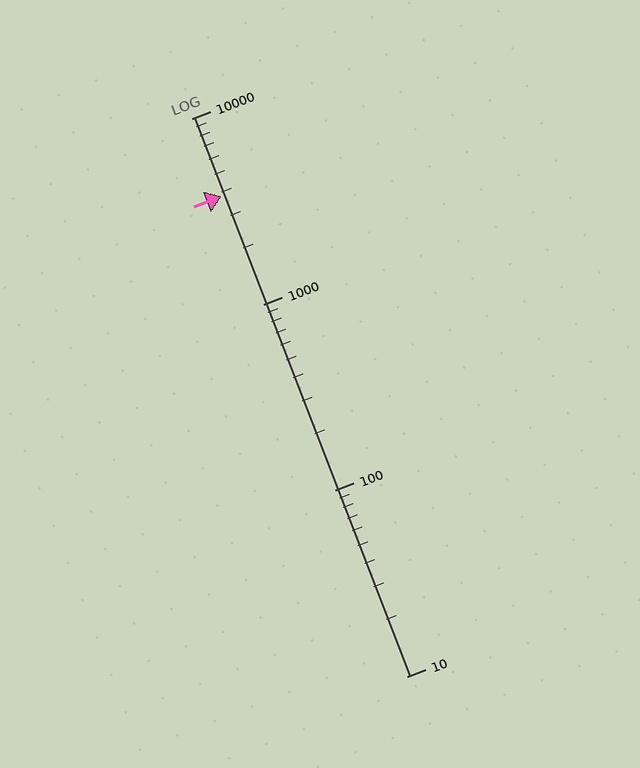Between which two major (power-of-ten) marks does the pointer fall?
The pointer is between 1000 and 10000.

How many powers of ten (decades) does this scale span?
The scale spans 3 decades, from 10 to 10000.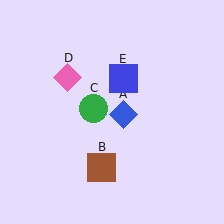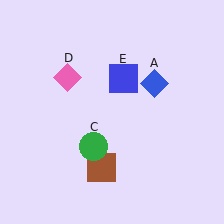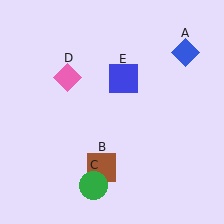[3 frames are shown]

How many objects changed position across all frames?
2 objects changed position: blue diamond (object A), green circle (object C).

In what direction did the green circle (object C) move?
The green circle (object C) moved down.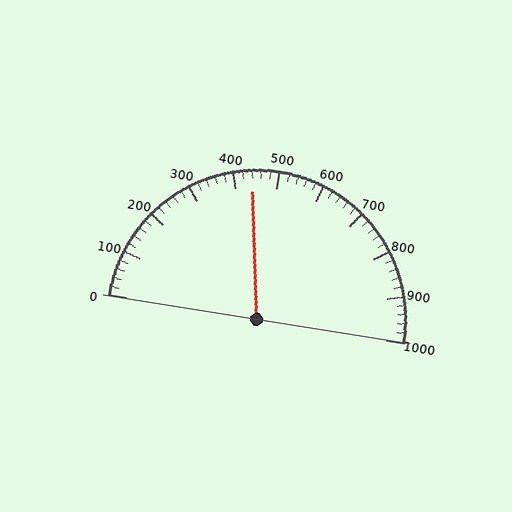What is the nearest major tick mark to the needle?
The nearest major tick mark is 400.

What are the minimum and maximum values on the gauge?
The gauge ranges from 0 to 1000.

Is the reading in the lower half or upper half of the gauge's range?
The reading is in the lower half of the range (0 to 1000).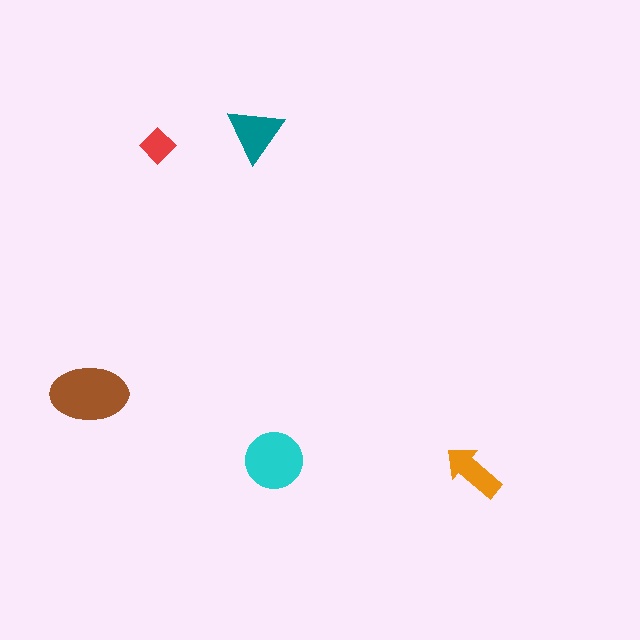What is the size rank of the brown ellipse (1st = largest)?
1st.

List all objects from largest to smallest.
The brown ellipse, the cyan circle, the teal triangle, the orange arrow, the red diamond.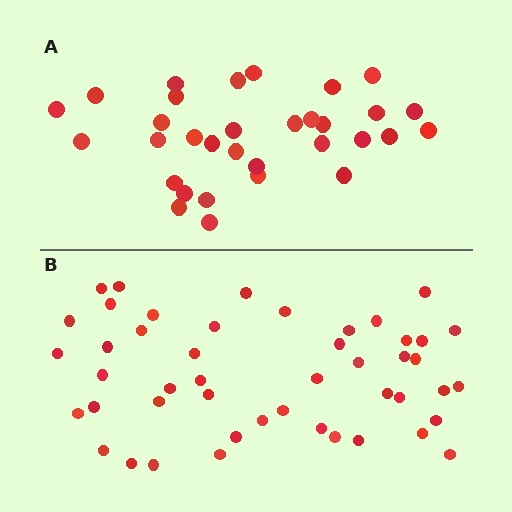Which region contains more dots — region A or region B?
Region B (the bottom region) has more dots.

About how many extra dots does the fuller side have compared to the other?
Region B has approximately 15 more dots than region A.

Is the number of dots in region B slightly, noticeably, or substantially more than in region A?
Region B has substantially more. The ratio is roughly 1.5 to 1.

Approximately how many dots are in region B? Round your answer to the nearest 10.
About 50 dots. (The exact count is 47, which rounds to 50.)